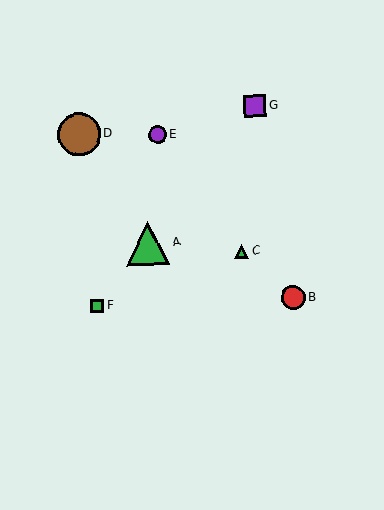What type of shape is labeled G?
Shape G is a purple square.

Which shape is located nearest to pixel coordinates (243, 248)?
The green triangle (labeled C) at (242, 251) is nearest to that location.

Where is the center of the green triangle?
The center of the green triangle is at (148, 243).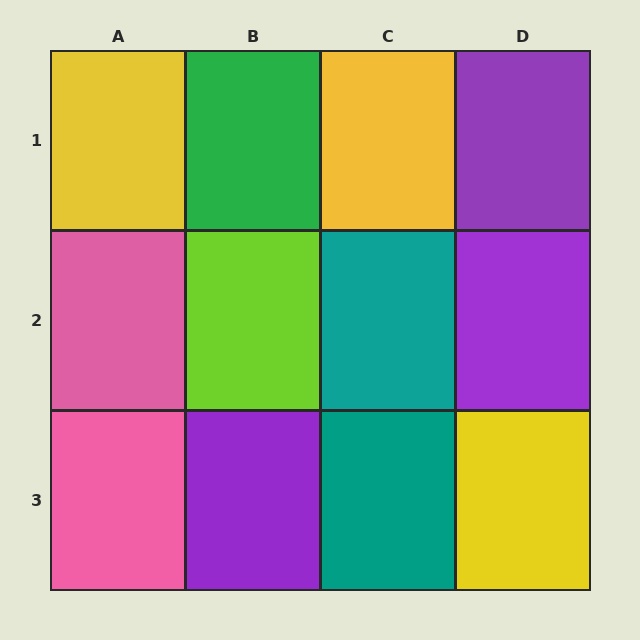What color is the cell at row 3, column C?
Teal.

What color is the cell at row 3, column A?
Pink.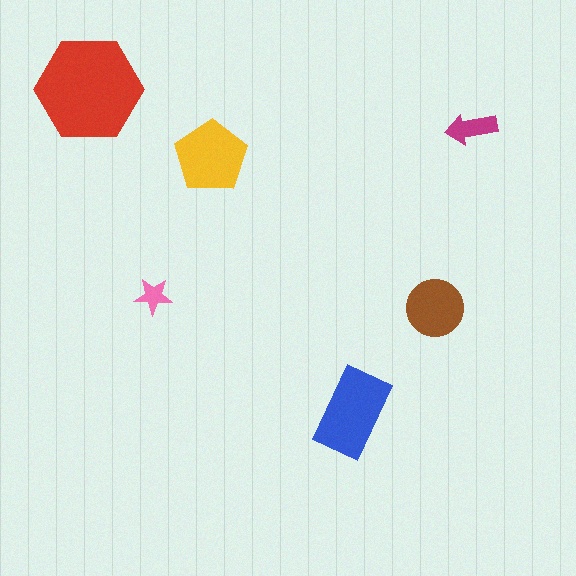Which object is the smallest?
The pink star.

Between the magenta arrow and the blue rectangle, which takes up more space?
The blue rectangle.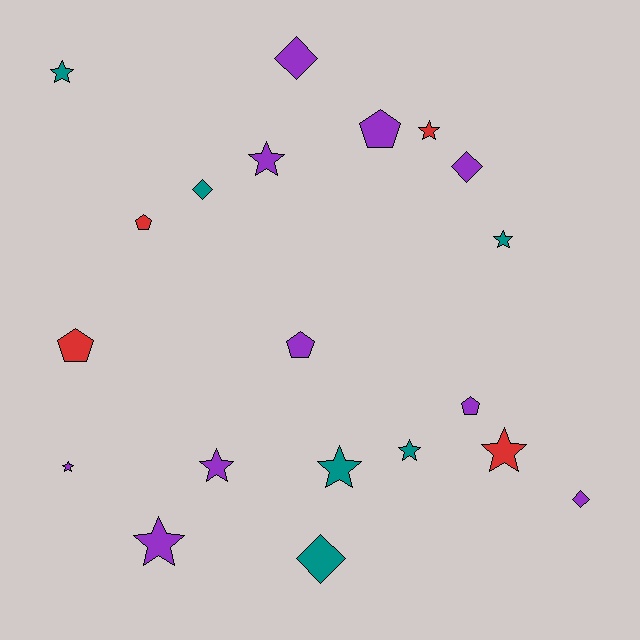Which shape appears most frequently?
Star, with 10 objects.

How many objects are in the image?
There are 20 objects.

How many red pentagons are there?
There are 2 red pentagons.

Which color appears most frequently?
Purple, with 10 objects.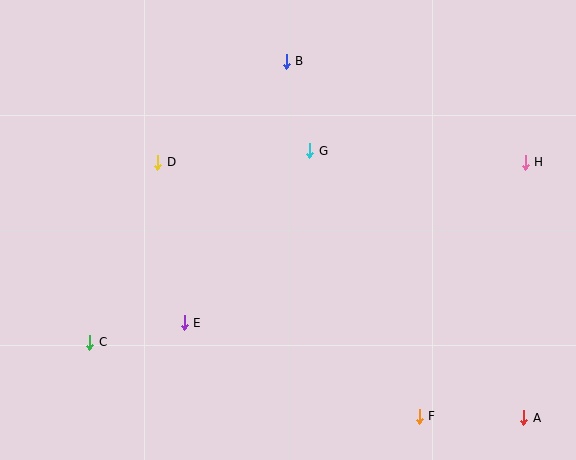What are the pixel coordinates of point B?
Point B is at (286, 61).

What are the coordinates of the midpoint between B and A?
The midpoint between B and A is at (405, 240).